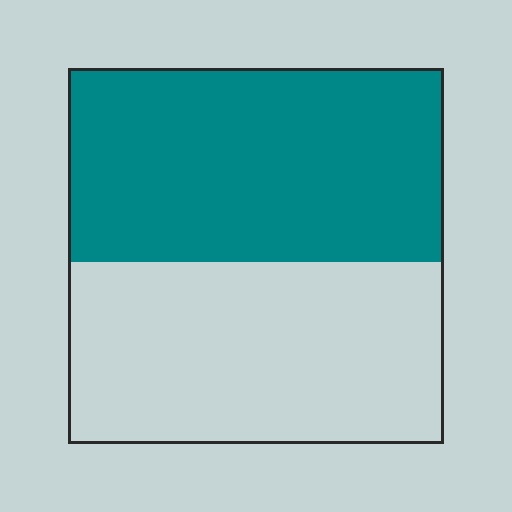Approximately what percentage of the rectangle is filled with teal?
Approximately 50%.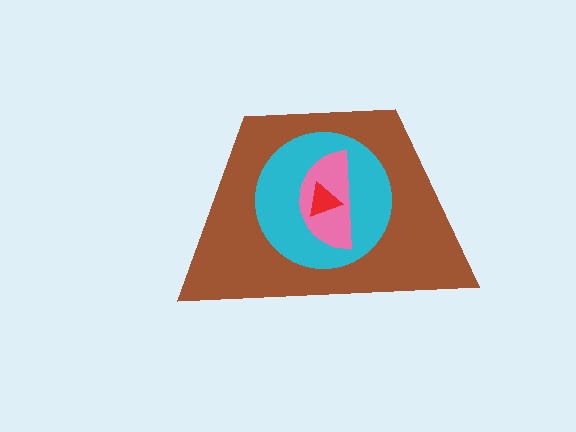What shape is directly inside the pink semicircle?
The red triangle.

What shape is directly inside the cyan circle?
The pink semicircle.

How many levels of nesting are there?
4.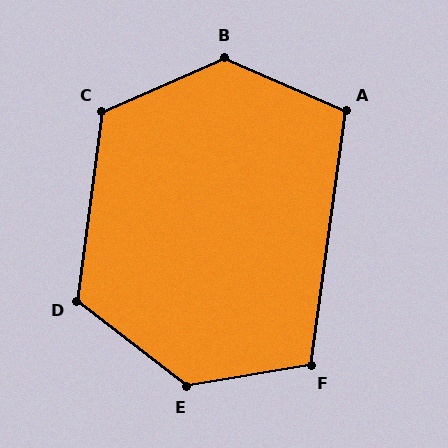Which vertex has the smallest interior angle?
A, at approximately 106 degrees.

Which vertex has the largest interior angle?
E, at approximately 133 degrees.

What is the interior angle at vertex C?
Approximately 121 degrees (obtuse).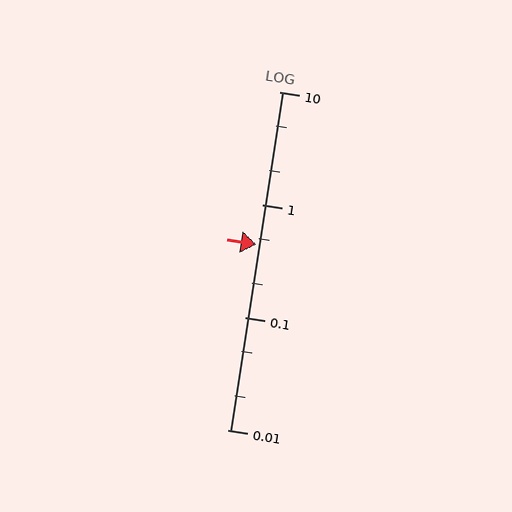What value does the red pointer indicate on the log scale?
The pointer indicates approximately 0.44.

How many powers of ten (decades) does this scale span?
The scale spans 3 decades, from 0.01 to 10.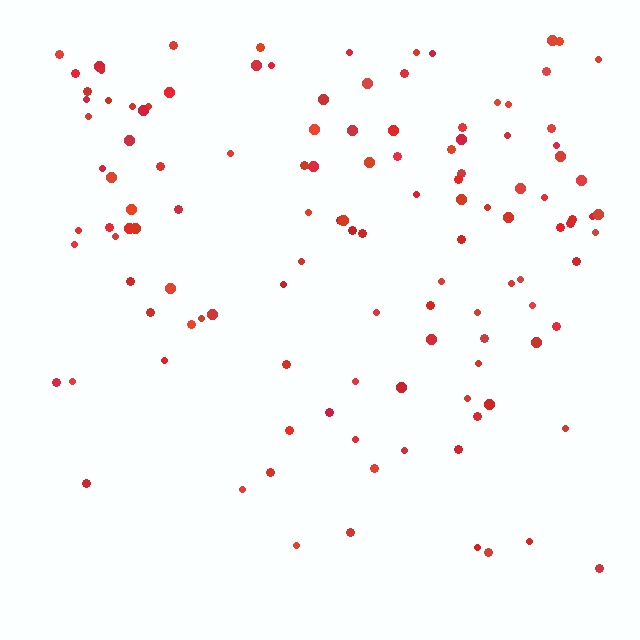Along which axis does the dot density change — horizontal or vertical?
Vertical.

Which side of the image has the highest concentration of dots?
The top.